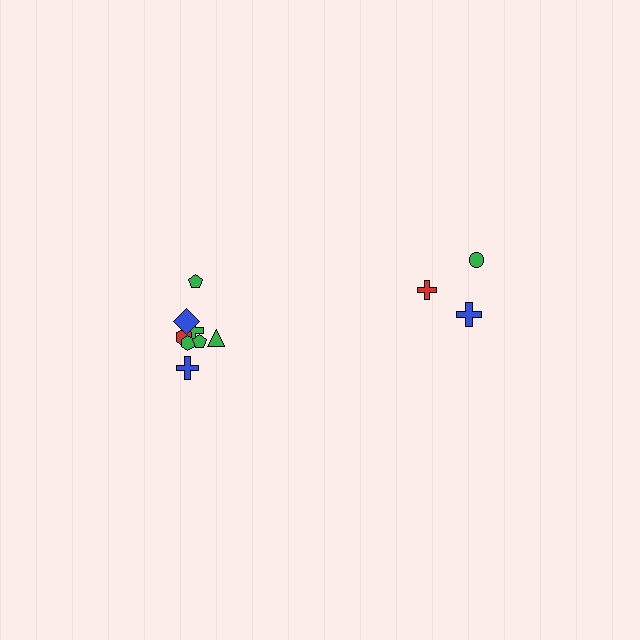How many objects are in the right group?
There are 3 objects.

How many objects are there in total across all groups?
There are 11 objects.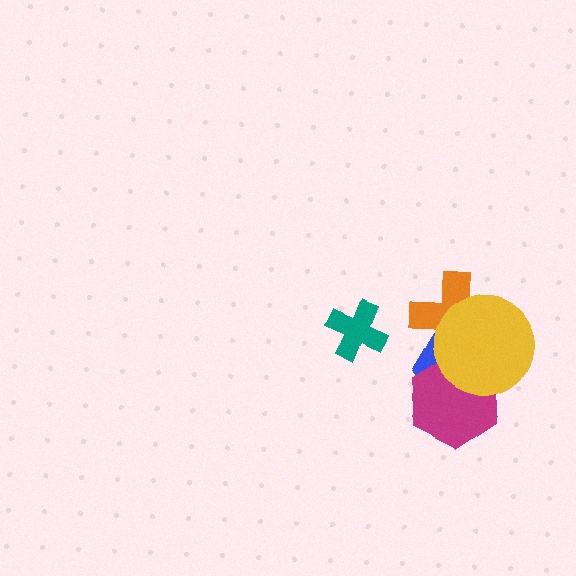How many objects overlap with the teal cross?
0 objects overlap with the teal cross.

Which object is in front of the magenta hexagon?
The yellow circle is in front of the magenta hexagon.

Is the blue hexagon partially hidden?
Yes, it is partially covered by another shape.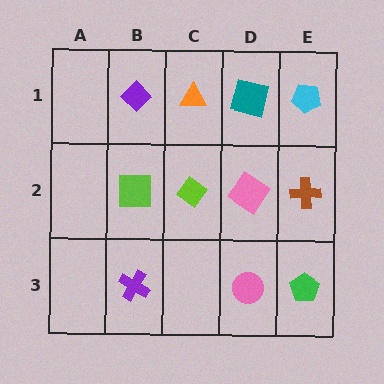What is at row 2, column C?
A lime diamond.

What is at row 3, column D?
A pink circle.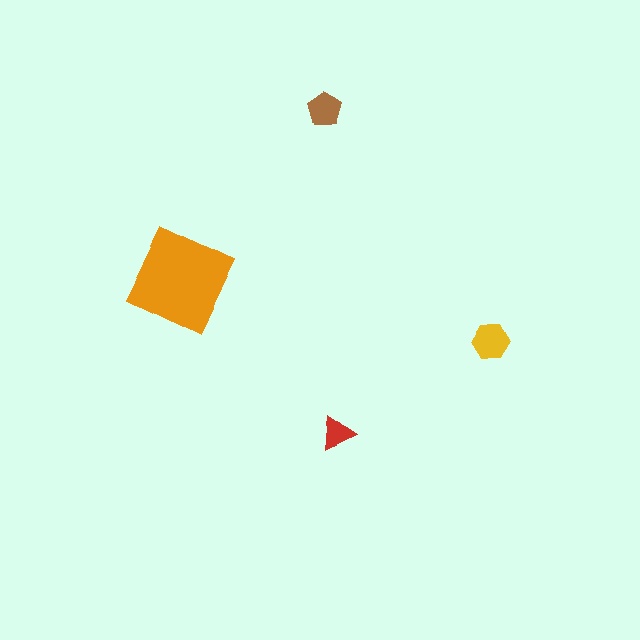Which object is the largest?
The orange diamond.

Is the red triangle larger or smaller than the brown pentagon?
Smaller.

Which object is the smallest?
The red triangle.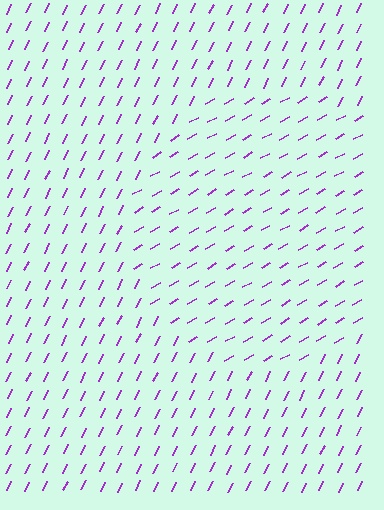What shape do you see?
I see a circle.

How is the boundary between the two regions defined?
The boundary is defined purely by a change in line orientation (approximately 34 degrees difference). All lines are the same color and thickness.